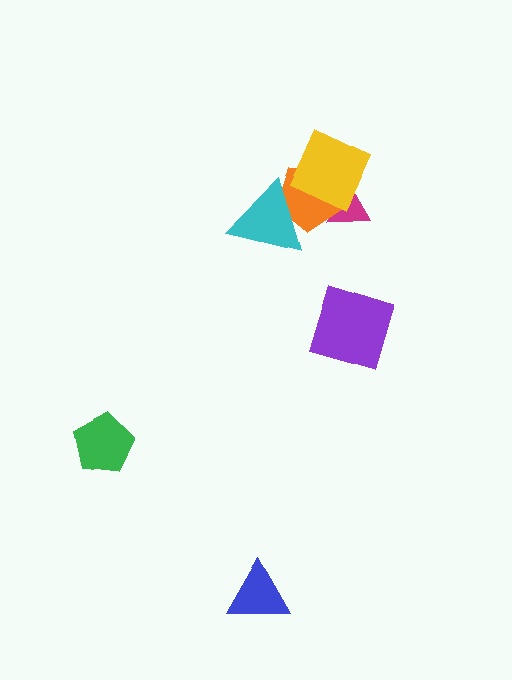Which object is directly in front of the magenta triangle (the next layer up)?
The orange pentagon is directly in front of the magenta triangle.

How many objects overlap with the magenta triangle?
2 objects overlap with the magenta triangle.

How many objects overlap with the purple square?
0 objects overlap with the purple square.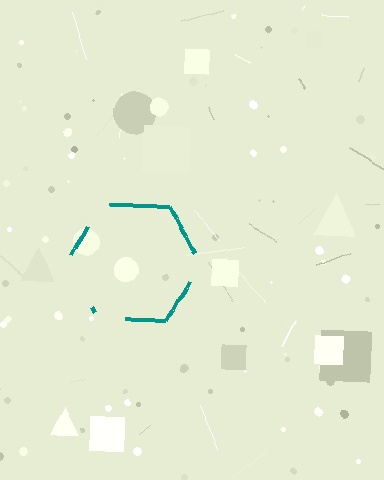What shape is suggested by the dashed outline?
The dashed outline suggests a hexagon.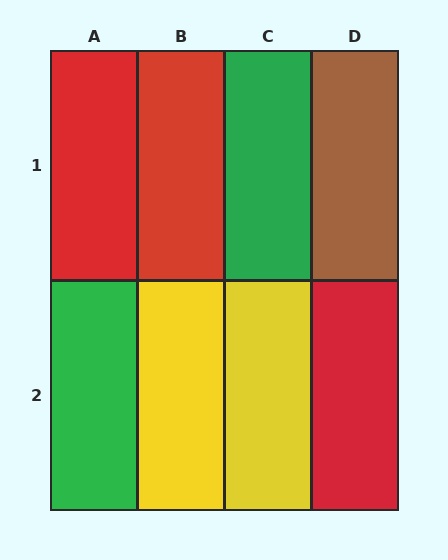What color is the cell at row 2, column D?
Red.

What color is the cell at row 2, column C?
Yellow.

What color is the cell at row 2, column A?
Green.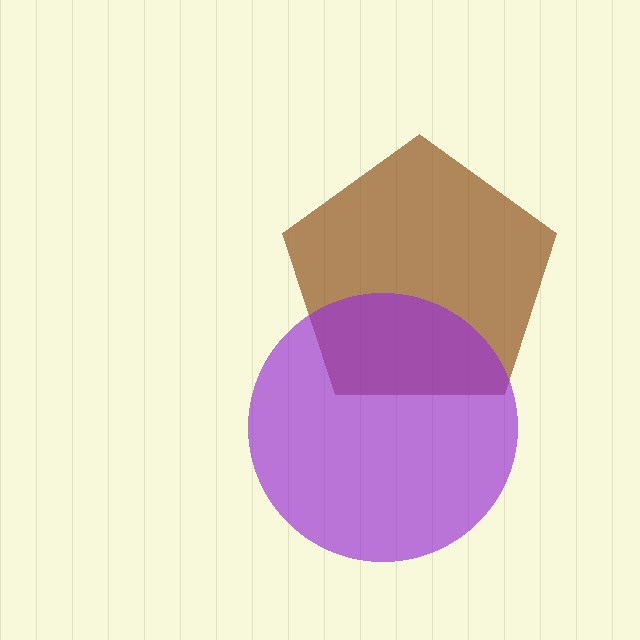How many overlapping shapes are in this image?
There are 2 overlapping shapes in the image.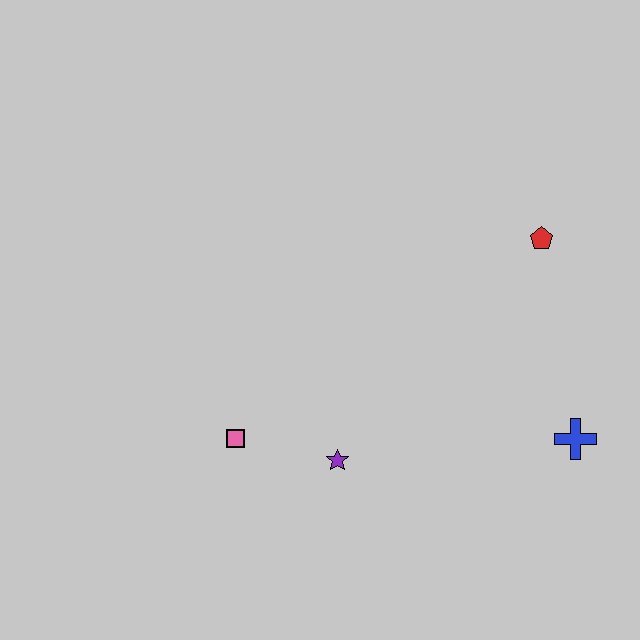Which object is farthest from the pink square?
The red pentagon is farthest from the pink square.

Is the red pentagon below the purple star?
No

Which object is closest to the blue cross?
The red pentagon is closest to the blue cross.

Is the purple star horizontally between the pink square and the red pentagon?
Yes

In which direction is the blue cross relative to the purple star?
The blue cross is to the right of the purple star.